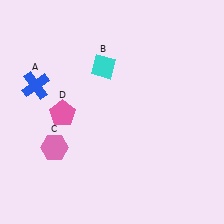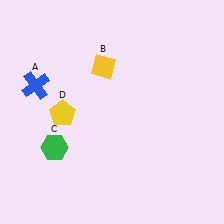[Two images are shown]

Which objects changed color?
B changed from cyan to yellow. C changed from pink to green. D changed from pink to yellow.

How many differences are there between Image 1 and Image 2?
There are 3 differences between the two images.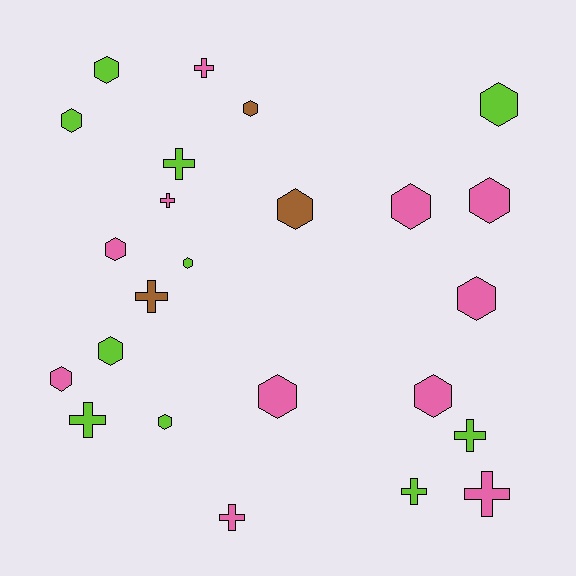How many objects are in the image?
There are 24 objects.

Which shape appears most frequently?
Hexagon, with 15 objects.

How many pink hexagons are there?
There are 7 pink hexagons.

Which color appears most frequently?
Pink, with 11 objects.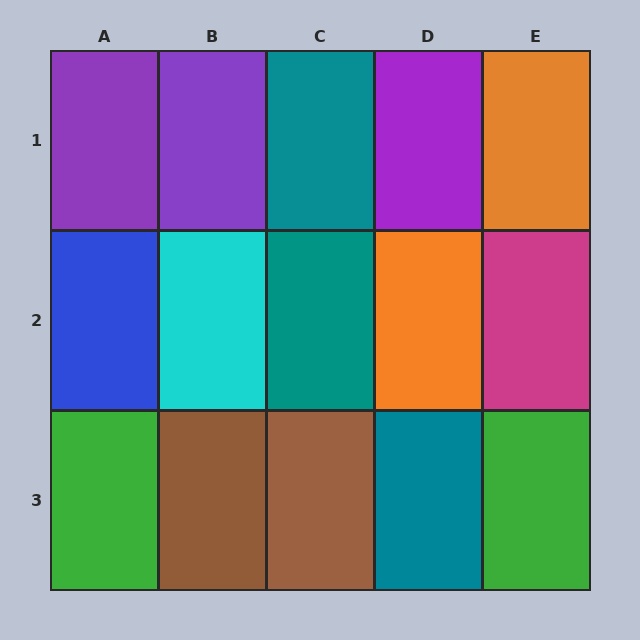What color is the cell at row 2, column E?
Magenta.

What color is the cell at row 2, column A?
Blue.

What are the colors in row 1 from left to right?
Purple, purple, teal, purple, orange.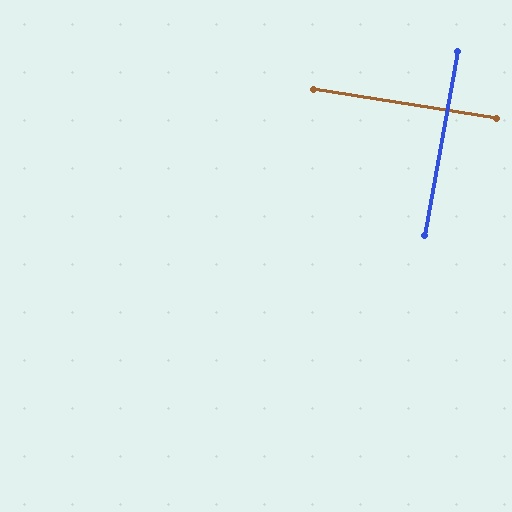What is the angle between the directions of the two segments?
Approximately 89 degrees.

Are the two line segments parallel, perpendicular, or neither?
Perpendicular — they meet at approximately 89°.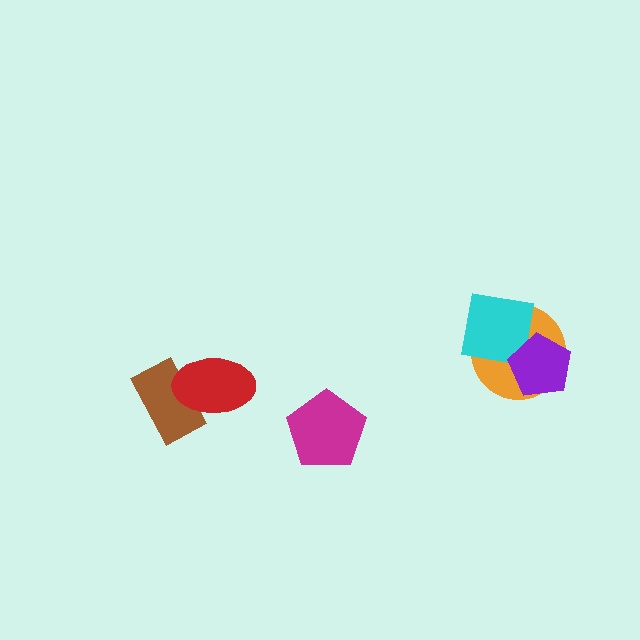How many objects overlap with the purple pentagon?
2 objects overlap with the purple pentagon.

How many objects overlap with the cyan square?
2 objects overlap with the cyan square.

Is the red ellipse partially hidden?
No, no other shape covers it.